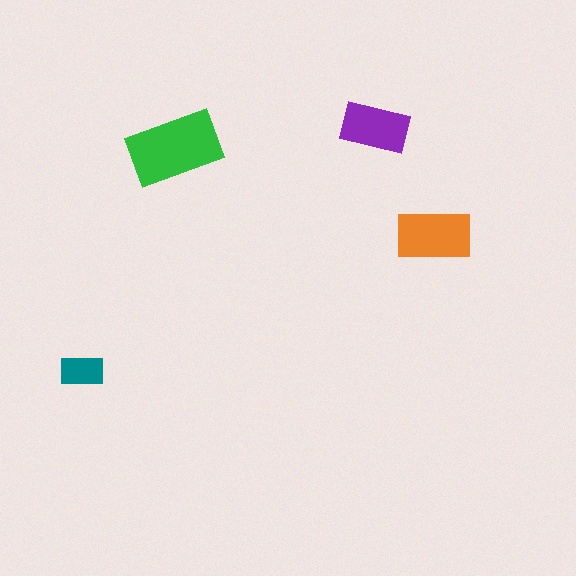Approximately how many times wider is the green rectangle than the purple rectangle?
About 1.5 times wider.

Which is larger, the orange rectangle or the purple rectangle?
The orange one.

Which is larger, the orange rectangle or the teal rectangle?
The orange one.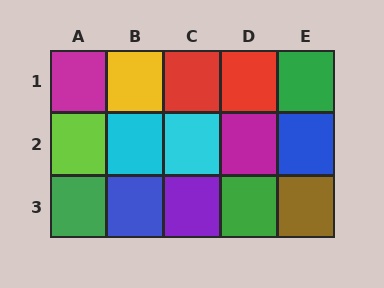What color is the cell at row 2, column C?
Cyan.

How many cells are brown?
1 cell is brown.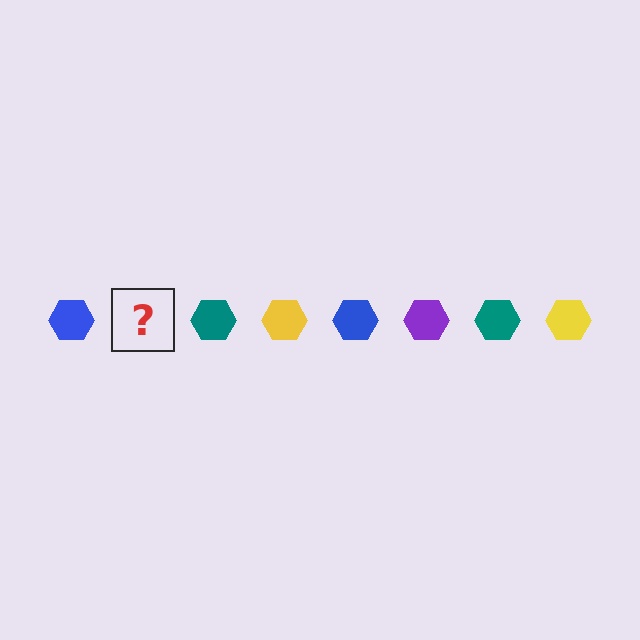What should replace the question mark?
The question mark should be replaced with a purple hexagon.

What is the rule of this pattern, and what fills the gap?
The rule is that the pattern cycles through blue, purple, teal, yellow hexagons. The gap should be filled with a purple hexagon.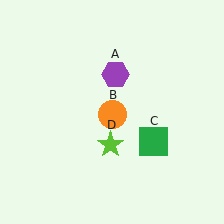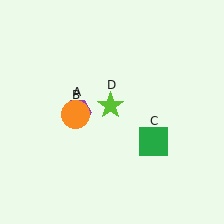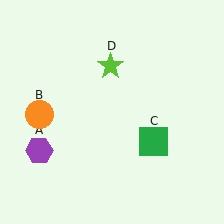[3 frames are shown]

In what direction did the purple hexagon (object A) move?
The purple hexagon (object A) moved down and to the left.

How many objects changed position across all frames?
3 objects changed position: purple hexagon (object A), orange circle (object B), lime star (object D).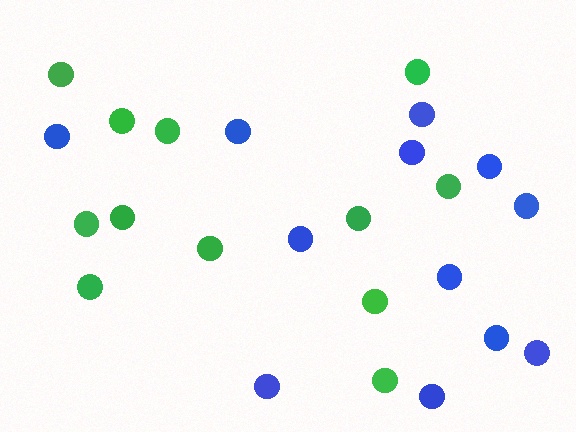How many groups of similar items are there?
There are 2 groups: one group of green circles (12) and one group of blue circles (12).